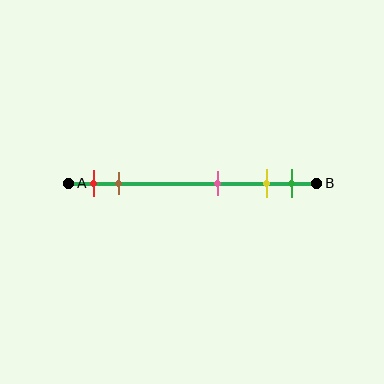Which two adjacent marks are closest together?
The yellow and green marks are the closest adjacent pair.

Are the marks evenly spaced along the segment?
No, the marks are not evenly spaced.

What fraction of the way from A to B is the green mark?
The green mark is approximately 90% (0.9) of the way from A to B.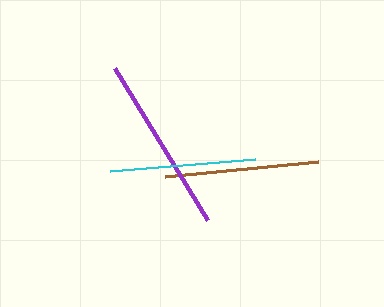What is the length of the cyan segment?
The cyan segment is approximately 145 pixels long.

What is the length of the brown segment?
The brown segment is approximately 154 pixels long.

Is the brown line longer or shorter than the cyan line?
The brown line is longer than the cyan line.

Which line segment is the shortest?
The cyan line is the shortest at approximately 145 pixels.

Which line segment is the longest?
The purple line is the longest at approximately 177 pixels.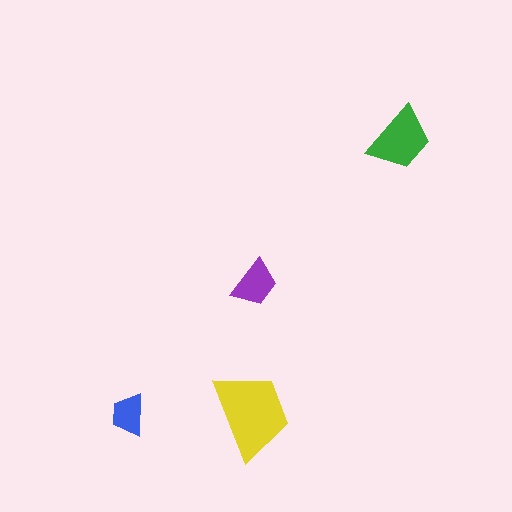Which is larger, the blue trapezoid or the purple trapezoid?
The purple one.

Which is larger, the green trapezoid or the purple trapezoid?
The green one.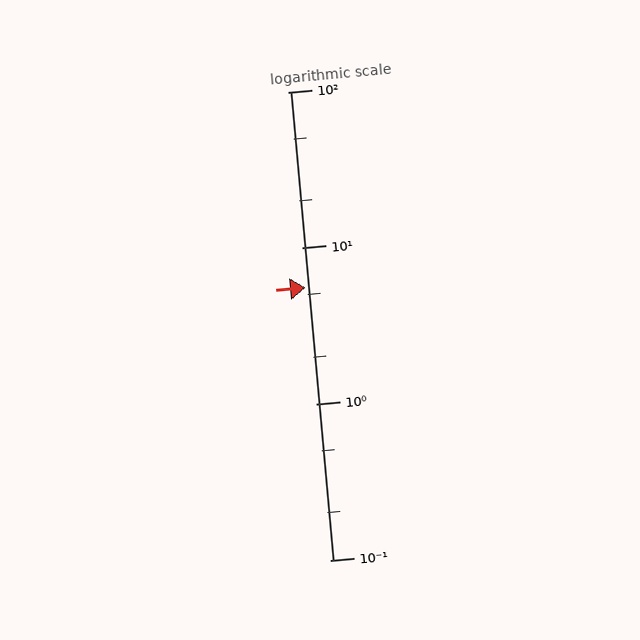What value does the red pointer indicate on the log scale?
The pointer indicates approximately 5.6.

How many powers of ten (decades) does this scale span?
The scale spans 3 decades, from 0.1 to 100.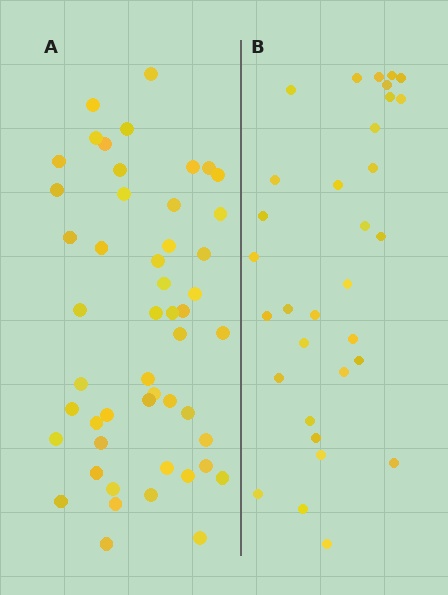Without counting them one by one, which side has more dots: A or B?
Region A (the left region) has more dots.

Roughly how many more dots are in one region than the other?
Region A has approximately 20 more dots than region B.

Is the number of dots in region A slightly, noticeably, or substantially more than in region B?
Region A has substantially more. The ratio is roughly 1.6 to 1.